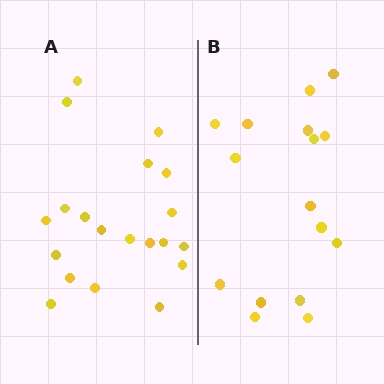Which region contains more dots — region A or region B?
Region A (the left region) has more dots.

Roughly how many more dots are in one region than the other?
Region A has about 4 more dots than region B.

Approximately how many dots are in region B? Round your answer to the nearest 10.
About 20 dots. (The exact count is 16, which rounds to 20.)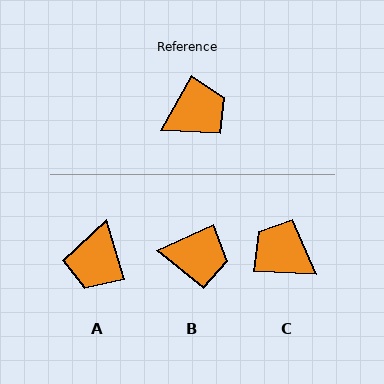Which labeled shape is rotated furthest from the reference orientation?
A, about 135 degrees away.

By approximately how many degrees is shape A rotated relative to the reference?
Approximately 135 degrees clockwise.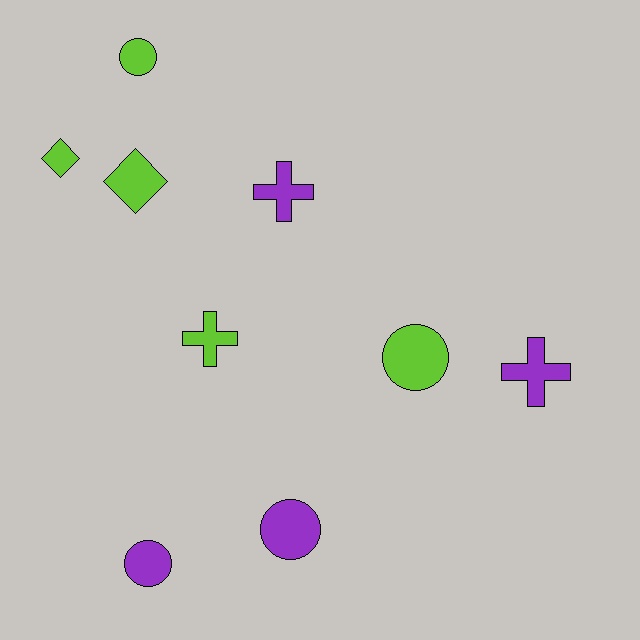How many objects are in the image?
There are 9 objects.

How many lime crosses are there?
There is 1 lime cross.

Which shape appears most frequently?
Circle, with 4 objects.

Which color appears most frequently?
Lime, with 5 objects.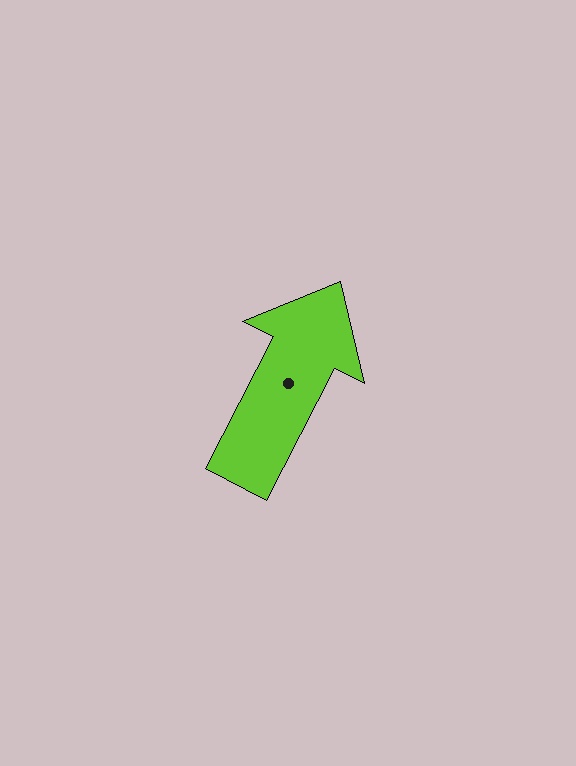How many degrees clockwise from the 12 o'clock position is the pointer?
Approximately 27 degrees.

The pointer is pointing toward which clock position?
Roughly 1 o'clock.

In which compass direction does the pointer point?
Northeast.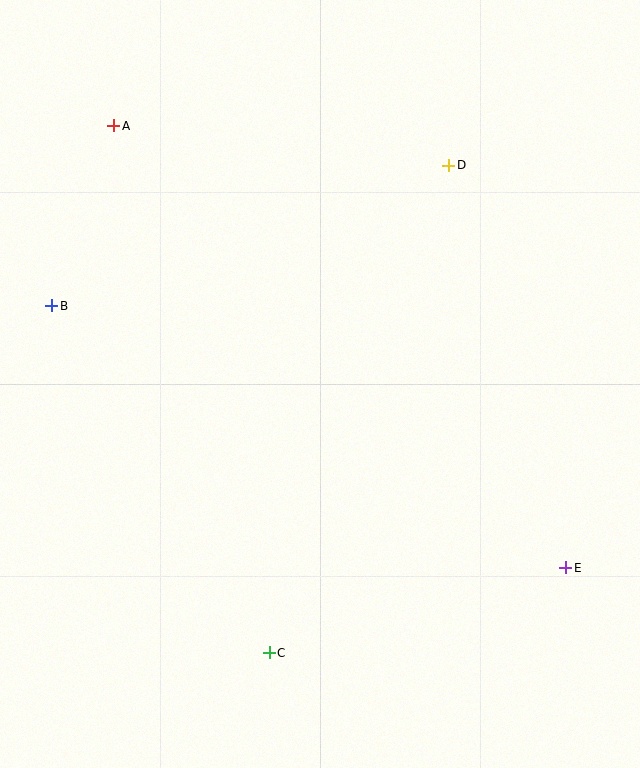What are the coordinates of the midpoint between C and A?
The midpoint between C and A is at (191, 389).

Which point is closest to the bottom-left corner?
Point C is closest to the bottom-left corner.